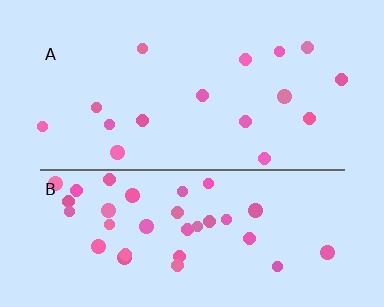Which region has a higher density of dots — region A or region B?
B (the bottom).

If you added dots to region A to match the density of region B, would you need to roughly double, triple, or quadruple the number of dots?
Approximately double.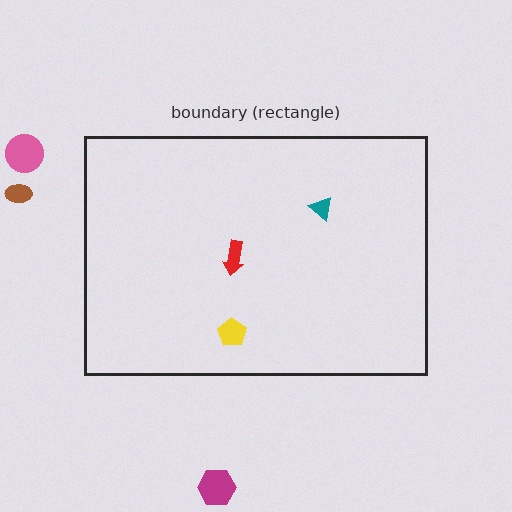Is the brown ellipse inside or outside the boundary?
Outside.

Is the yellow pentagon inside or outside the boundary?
Inside.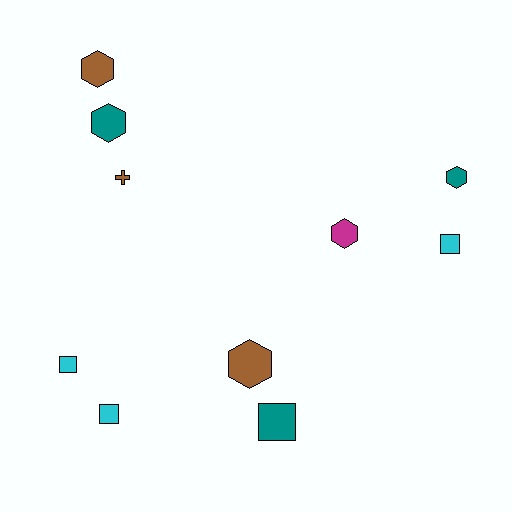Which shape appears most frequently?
Hexagon, with 5 objects.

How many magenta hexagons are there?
There is 1 magenta hexagon.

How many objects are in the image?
There are 10 objects.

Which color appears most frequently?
Cyan, with 3 objects.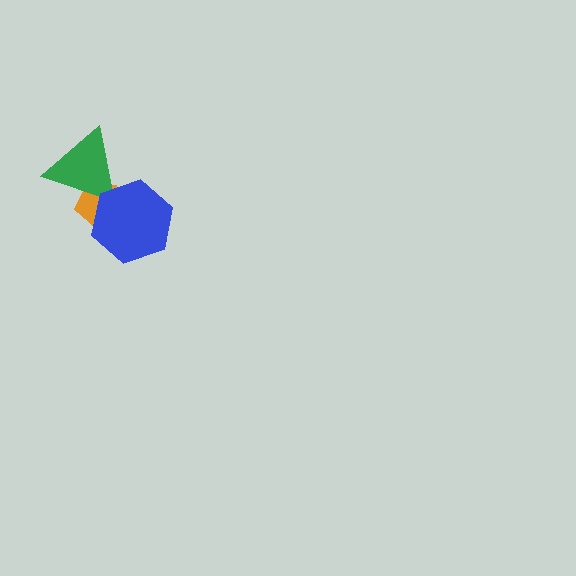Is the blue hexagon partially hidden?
No, no other shape covers it.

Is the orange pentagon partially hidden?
Yes, it is partially covered by another shape.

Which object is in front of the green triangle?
The blue hexagon is in front of the green triangle.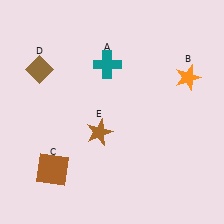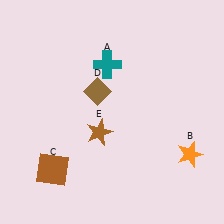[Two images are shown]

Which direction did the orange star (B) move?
The orange star (B) moved down.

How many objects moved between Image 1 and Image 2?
2 objects moved between the two images.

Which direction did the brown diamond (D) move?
The brown diamond (D) moved right.